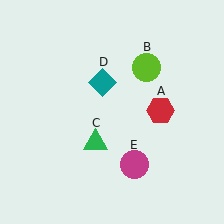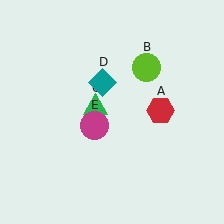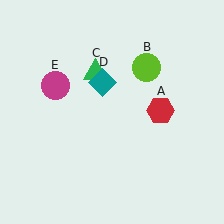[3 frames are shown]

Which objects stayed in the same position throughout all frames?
Red hexagon (object A) and lime circle (object B) and teal diamond (object D) remained stationary.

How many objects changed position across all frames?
2 objects changed position: green triangle (object C), magenta circle (object E).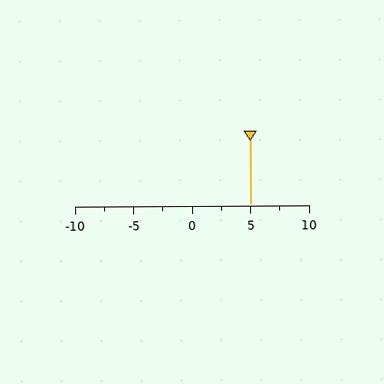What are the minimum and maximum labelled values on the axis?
The axis runs from -10 to 10.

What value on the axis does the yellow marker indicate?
The marker indicates approximately 5.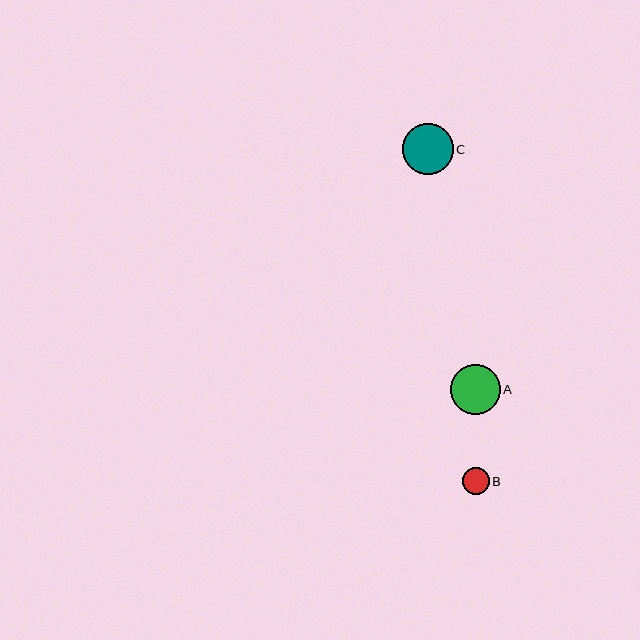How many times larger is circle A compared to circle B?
Circle A is approximately 1.9 times the size of circle B.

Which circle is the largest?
Circle C is the largest with a size of approximately 51 pixels.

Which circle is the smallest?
Circle B is the smallest with a size of approximately 27 pixels.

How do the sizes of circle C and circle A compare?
Circle C and circle A are approximately the same size.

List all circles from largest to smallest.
From largest to smallest: C, A, B.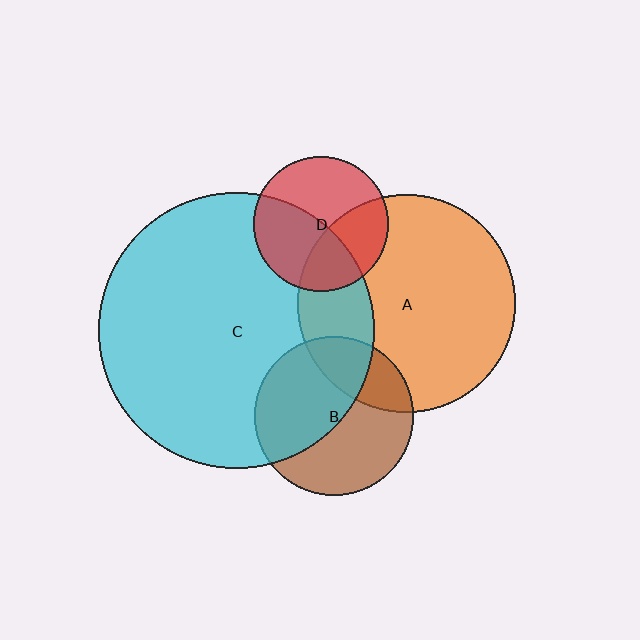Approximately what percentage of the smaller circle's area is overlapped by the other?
Approximately 25%.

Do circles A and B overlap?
Yes.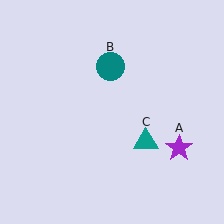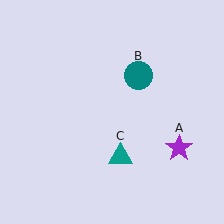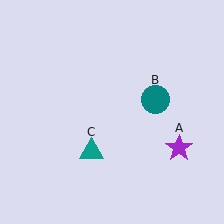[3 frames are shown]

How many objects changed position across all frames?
2 objects changed position: teal circle (object B), teal triangle (object C).